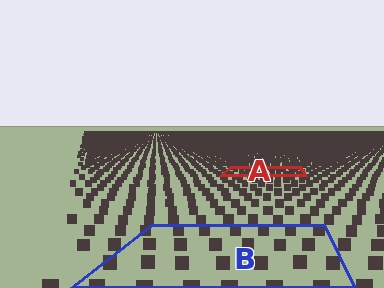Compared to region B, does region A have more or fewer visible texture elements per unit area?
Region A has more texture elements per unit area — they are packed more densely because it is farther away.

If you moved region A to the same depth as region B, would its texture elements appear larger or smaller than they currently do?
They would appear larger. At a closer depth, the same texture elements are projected at a bigger on-screen size.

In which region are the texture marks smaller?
The texture marks are smaller in region A, because it is farther away.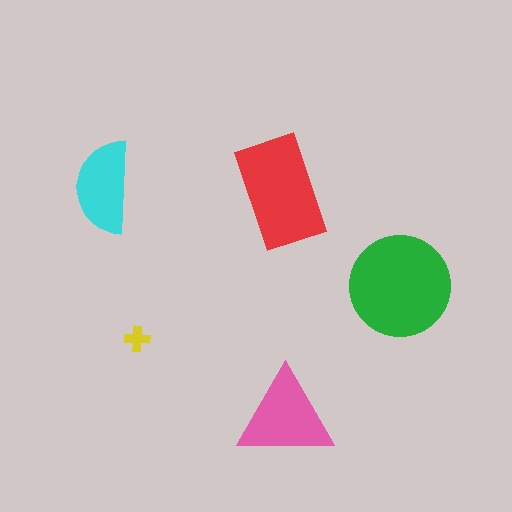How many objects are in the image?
There are 5 objects in the image.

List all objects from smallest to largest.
The yellow cross, the cyan semicircle, the pink triangle, the red rectangle, the green circle.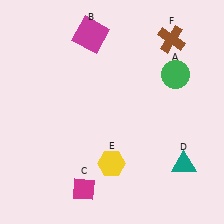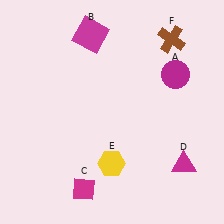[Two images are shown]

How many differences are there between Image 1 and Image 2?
There are 2 differences between the two images.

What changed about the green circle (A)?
In Image 1, A is green. In Image 2, it changed to magenta.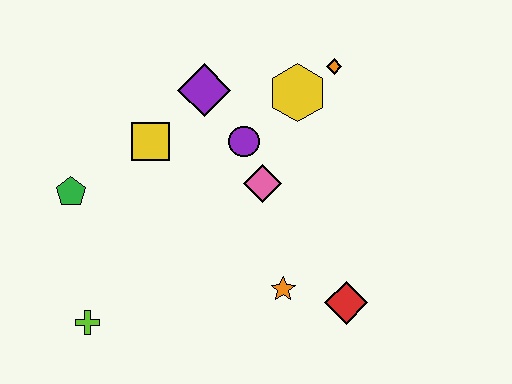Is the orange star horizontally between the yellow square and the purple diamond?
No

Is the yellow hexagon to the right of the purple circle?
Yes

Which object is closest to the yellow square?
The purple diamond is closest to the yellow square.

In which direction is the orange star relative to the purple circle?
The orange star is below the purple circle.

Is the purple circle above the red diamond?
Yes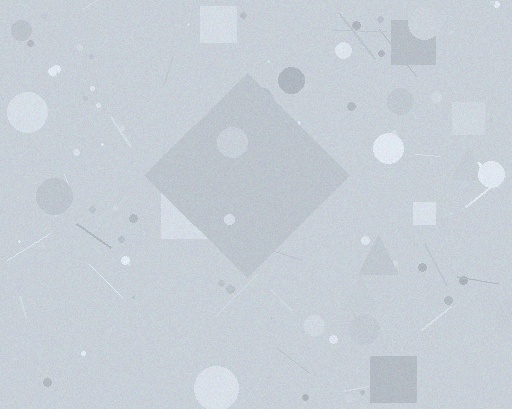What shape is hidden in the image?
A diamond is hidden in the image.